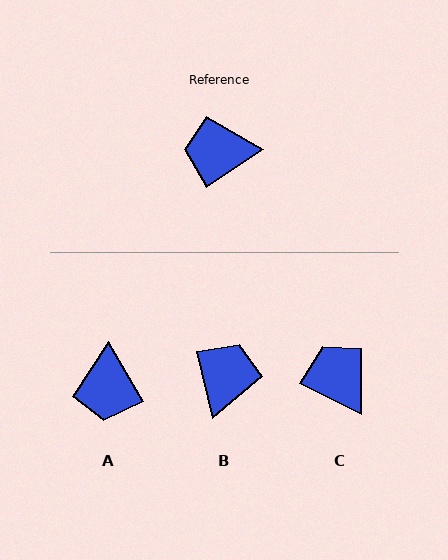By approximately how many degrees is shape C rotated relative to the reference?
Approximately 60 degrees clockwise.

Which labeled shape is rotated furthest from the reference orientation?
B, about 110 degrees away.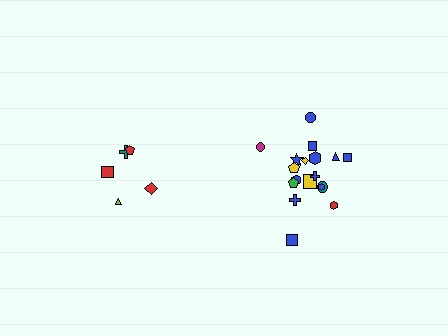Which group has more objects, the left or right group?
The right group.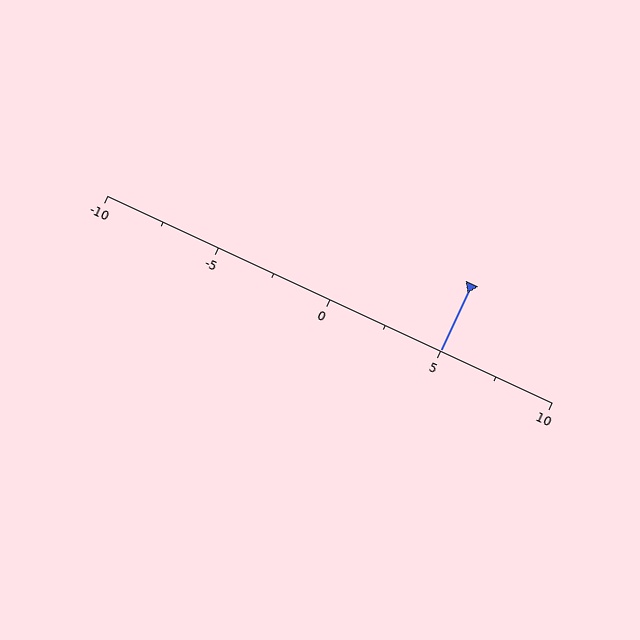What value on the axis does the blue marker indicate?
The marker indicates approximately 5.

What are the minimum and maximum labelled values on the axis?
The axis runs from -10 to 10.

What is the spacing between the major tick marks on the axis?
The major ticks are spaced 5 apart.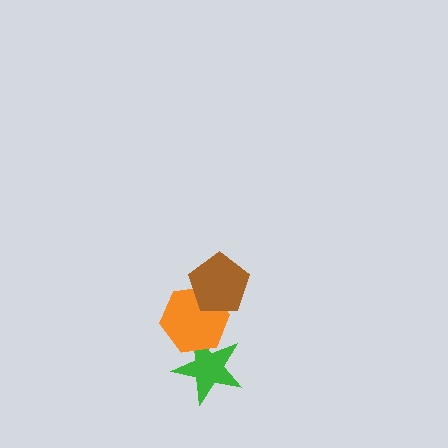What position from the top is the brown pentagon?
The brown pentagon is 1st from the top.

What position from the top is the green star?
The green star is 3rd from the top.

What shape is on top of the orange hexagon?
The brown pentagon is on top of the orange hexagon.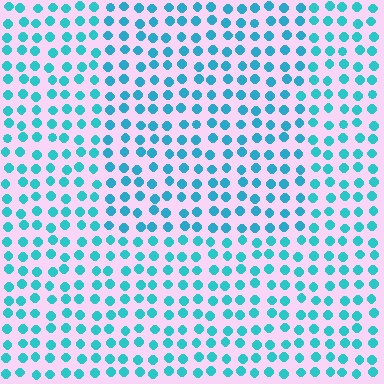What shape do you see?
I see a rectangle.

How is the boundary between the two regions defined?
The boundary is defined purely by a slight shift in hue (about 13 degrees). Spacing, size, and orientation are identical on both sides.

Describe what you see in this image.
The image is filled with small cyan elements in a uniform arrangement. A rectangle-shaped region is visible where the elements are tinted to a slightly different hue, forming a subtle color boundary.